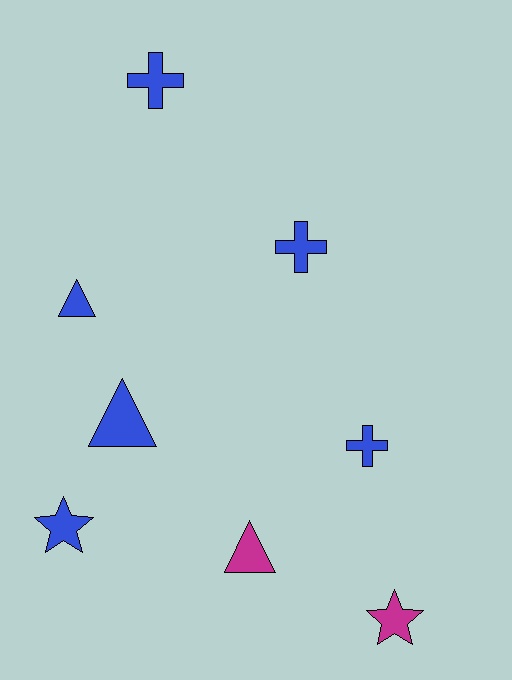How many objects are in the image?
There are 8 objects.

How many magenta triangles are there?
There is 1 magenta triangle.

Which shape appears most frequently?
Cross, with 3 objects.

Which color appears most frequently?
Blue, with 6 objects.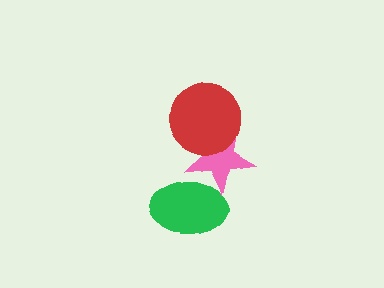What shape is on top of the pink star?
The red circle is on top of the pink star.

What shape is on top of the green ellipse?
The pink star is on top of the green ellipse.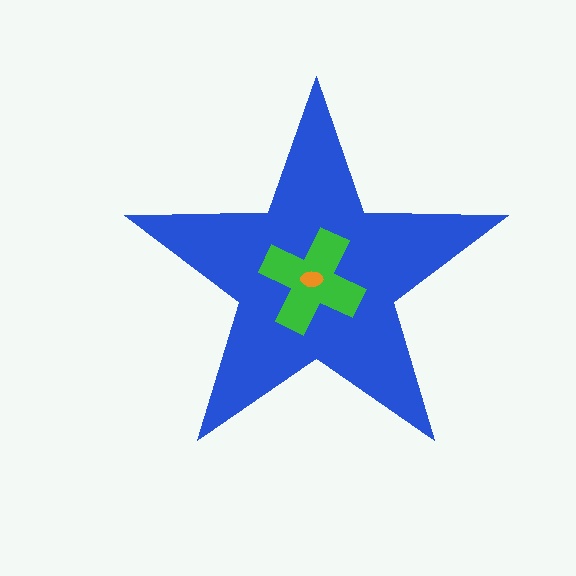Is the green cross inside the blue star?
Yes.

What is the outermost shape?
The blue star.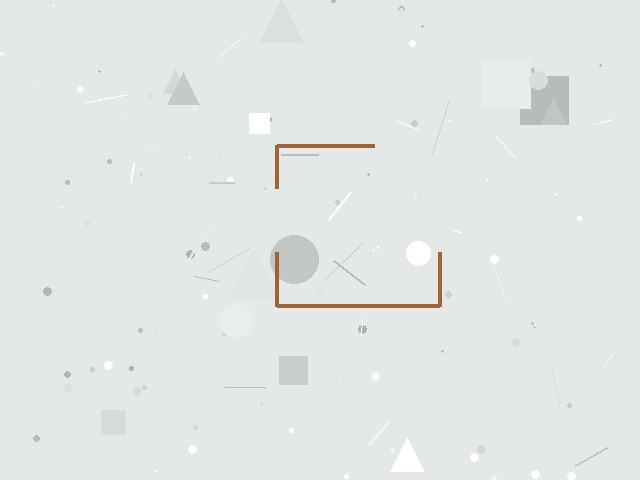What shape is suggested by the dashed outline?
The dashed outline suggests a square.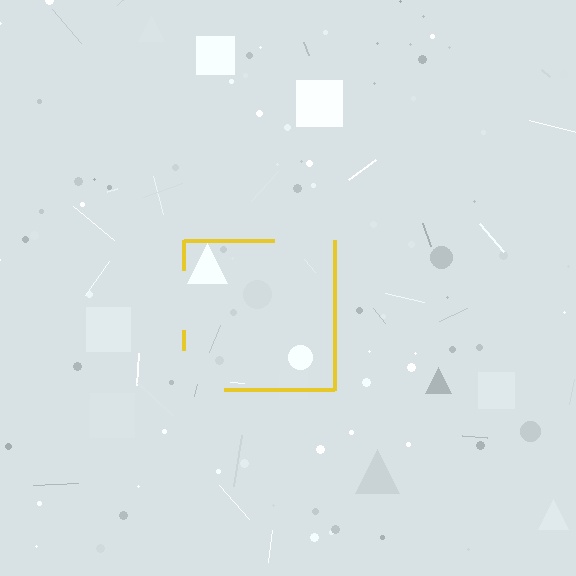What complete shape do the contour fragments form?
The contour fragments form a square.